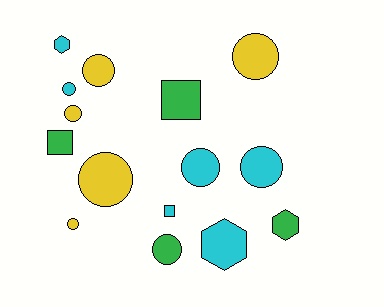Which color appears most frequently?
Cyan, with 6 objects.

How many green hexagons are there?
There is 1 green hexagon.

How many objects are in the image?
There are 15 objects.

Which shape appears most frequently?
Circle, with 9 objects.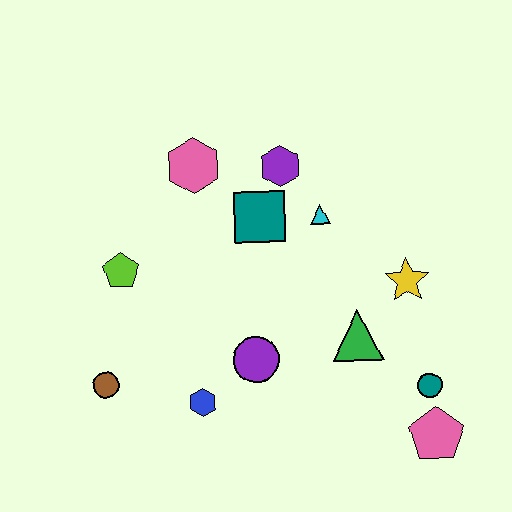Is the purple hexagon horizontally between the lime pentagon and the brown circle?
No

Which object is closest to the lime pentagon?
The brown circle is closest to the lime pentagon.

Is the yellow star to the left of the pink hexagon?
No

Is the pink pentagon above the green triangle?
No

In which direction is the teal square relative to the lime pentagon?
The teal square is to the right of the lime pentagon.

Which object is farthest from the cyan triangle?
The brown circle is farthest from the cyan triangle.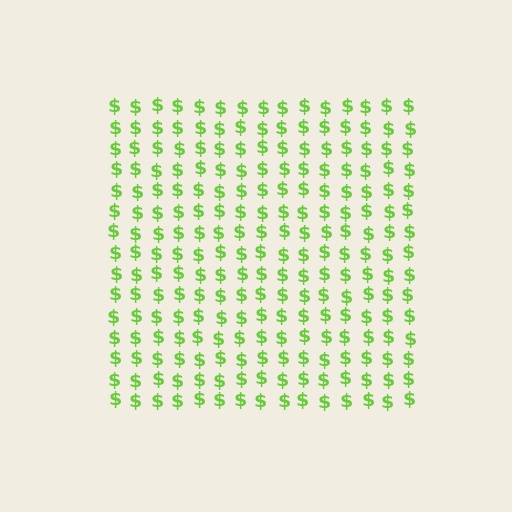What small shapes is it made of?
It is made of small dollar signs.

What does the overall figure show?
The overall figure shows a square.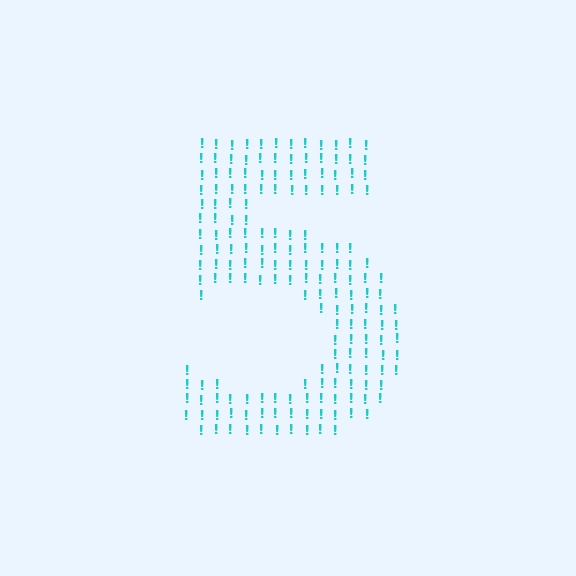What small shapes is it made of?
It is made of small exclamation marks.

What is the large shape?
The large shape is the digit 5.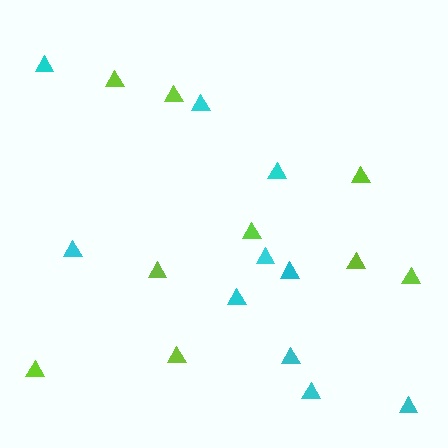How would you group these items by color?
There are 2 groups: one group of lime triangles (9) and one group of cyan triangles (10).